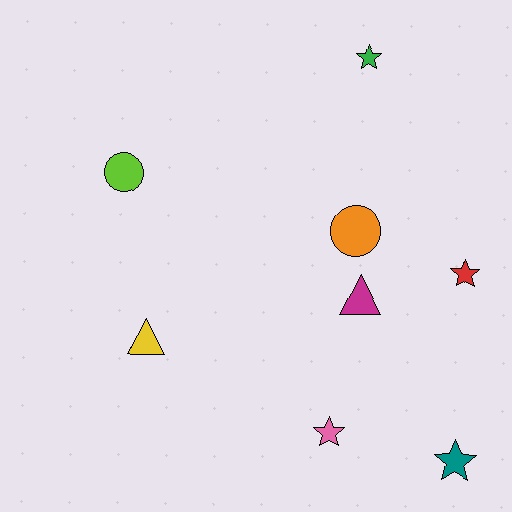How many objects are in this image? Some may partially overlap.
There are 8 objects.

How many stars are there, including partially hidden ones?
There are 4 stars.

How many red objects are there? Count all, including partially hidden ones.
There is 1 red object.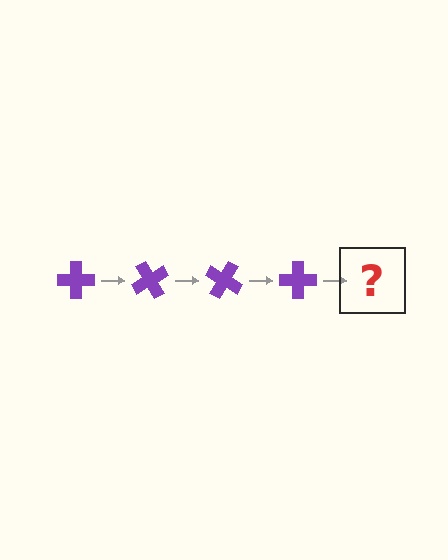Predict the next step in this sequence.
The next step is a purple cross rotated 240 degrees.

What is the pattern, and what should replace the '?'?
The pattern is that the cross rotates 60 degrees each step. The '?' should be a purple cross rotated 240 degrees.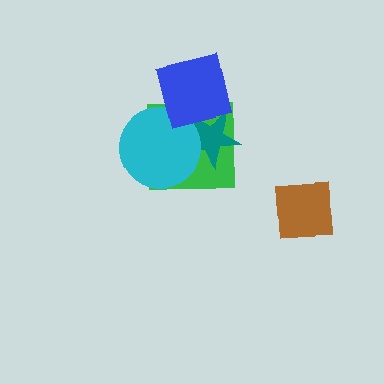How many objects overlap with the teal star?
3 objects overlap with the teal star.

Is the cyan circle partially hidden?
Yes, it is partially covered by another shape.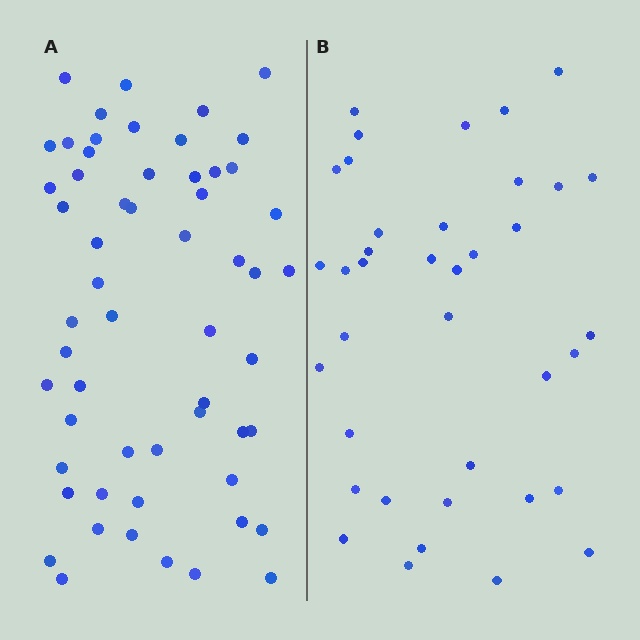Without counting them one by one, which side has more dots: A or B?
Region A (the left region) has more dots.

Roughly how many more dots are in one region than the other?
Region A has approximately 20 more dots than region B.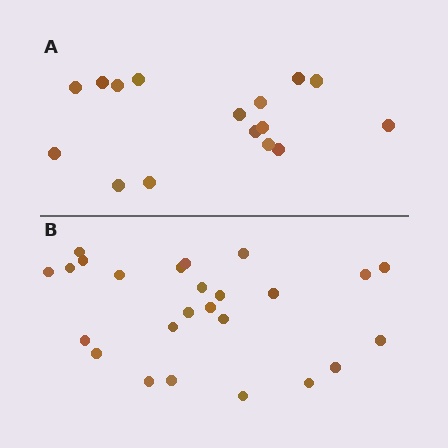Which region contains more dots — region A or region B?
Region B (the bottom region) has more dots.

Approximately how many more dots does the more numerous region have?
Region B has roughly 8 or so more dots than region A.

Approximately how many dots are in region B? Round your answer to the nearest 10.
About 20 dots. (The exact count is 25, which rounds to 20.)